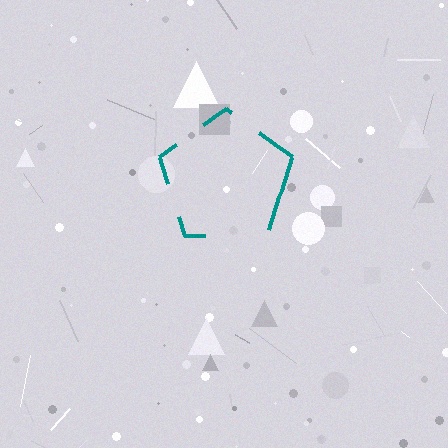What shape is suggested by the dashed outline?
The dashed outline suggests a pentagon.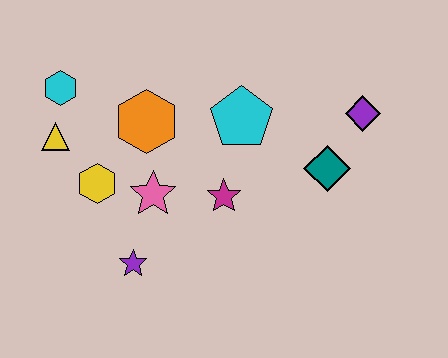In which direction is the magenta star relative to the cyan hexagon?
The magenta star is to the right of the cyan hexagon.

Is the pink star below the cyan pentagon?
Yes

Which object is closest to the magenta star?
The pink star is closest to the magenta star.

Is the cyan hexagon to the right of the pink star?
No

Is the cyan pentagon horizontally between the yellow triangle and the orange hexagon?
No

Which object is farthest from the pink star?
The purple diamond is farthest from the pink star.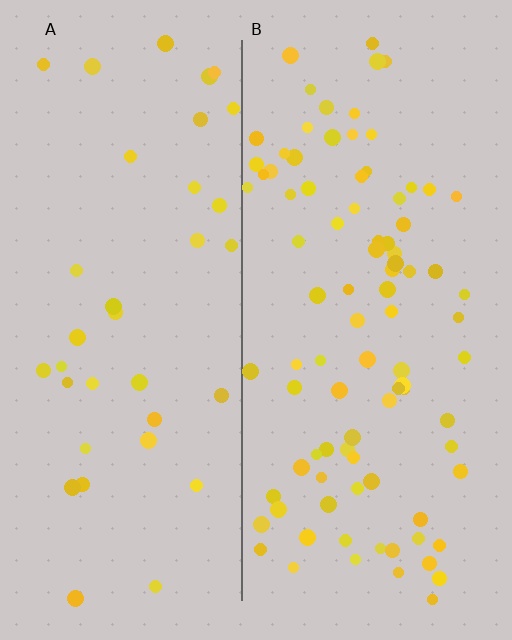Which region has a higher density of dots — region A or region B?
B (the right).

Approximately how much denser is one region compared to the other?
Approximately 2.5× — region B over region A.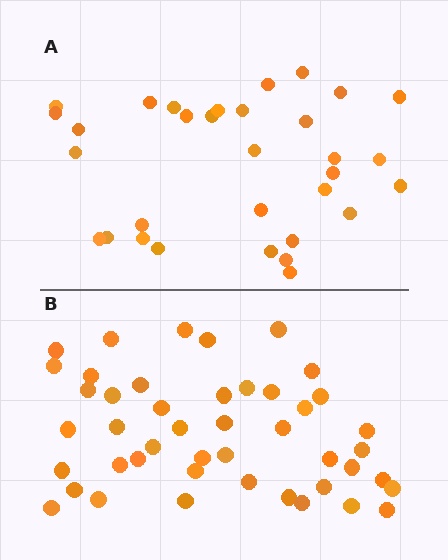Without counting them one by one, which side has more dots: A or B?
Region B (the bottom region) has more dots.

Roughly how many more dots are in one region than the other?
Region B has approximately 15 more dots than region A.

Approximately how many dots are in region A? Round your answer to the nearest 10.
About 30 dots. (The exact count is 32, which rounds to 30.)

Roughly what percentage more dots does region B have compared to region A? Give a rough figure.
About 40% more.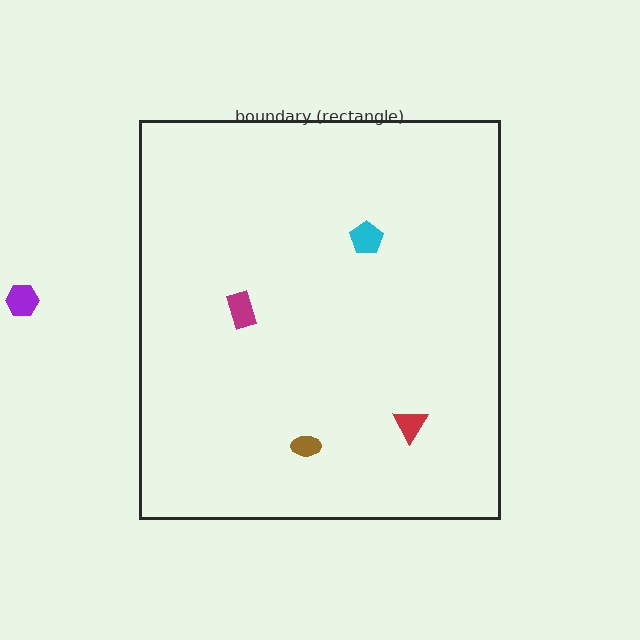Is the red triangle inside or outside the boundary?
Inside.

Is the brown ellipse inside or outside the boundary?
Inside.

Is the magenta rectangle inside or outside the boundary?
Inside.